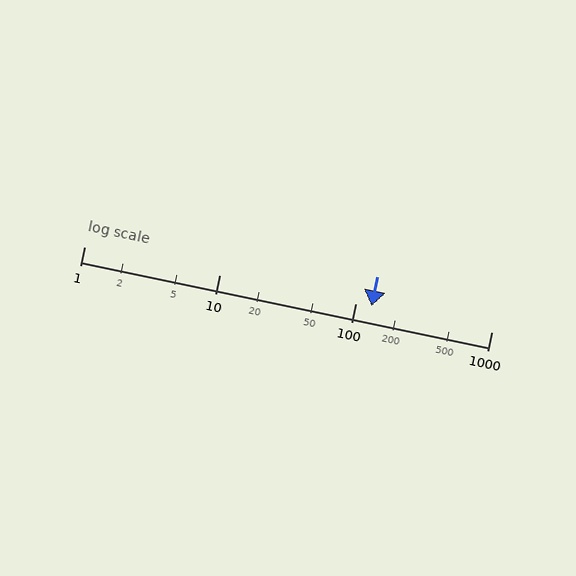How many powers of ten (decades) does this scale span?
The scale spans 3 decades, from 1 to 1000.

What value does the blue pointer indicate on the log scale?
The pointer indicates approximately 130.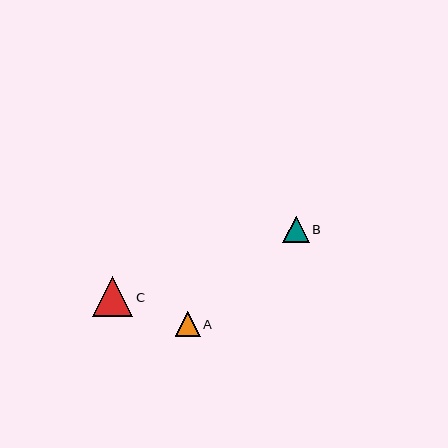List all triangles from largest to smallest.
From largest to smallest: C, B, A.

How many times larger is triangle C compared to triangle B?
Triangle C is approximately 1.5 times the size of triangle B.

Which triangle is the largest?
Triangle C is the largest with a size of approximately 40 pixels.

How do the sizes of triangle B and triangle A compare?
Triangle B and triangle A are approximately the same size.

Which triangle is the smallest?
Triangle A is the smallest with a size of approximately 25 pixels.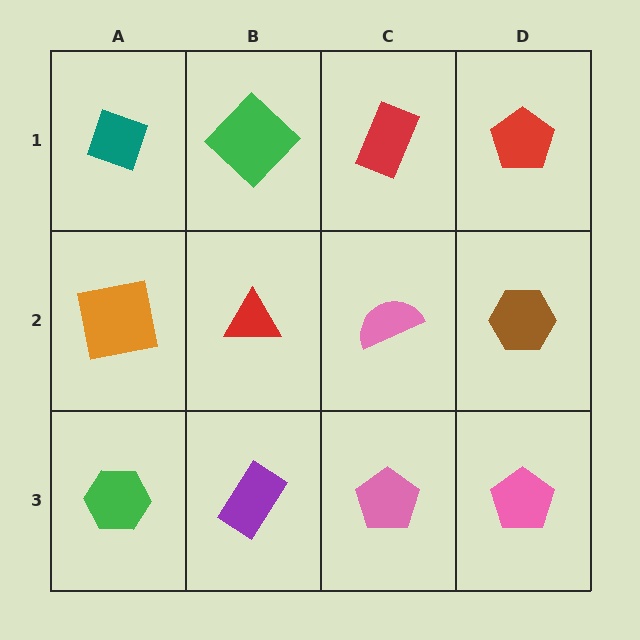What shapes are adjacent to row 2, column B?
A green diamond (row 1, column B), a purple rectangle (row 3, column B), an orange square (row 2, column A), a pink semicircle (row 2, column C).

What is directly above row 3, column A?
An orange square.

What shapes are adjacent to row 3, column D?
A brown hexagon (row 2, column D), a pink pentagon (row 3, column C).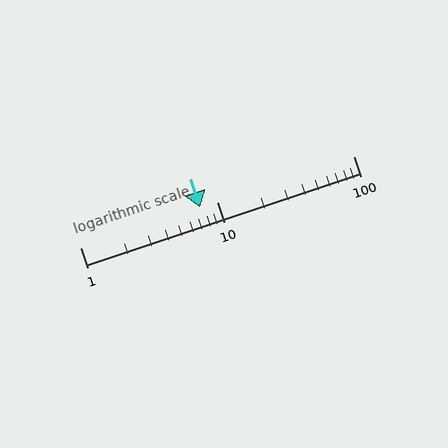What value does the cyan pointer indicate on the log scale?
The pointer indicates approximately 7.5.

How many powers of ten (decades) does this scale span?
The scale spans 2 decades, from 1 to 100.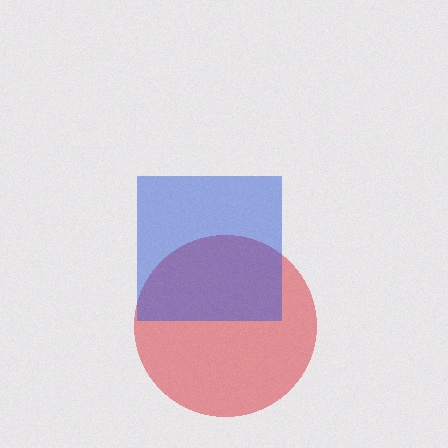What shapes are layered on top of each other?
The layered shapes are: a red circle, a blue square.